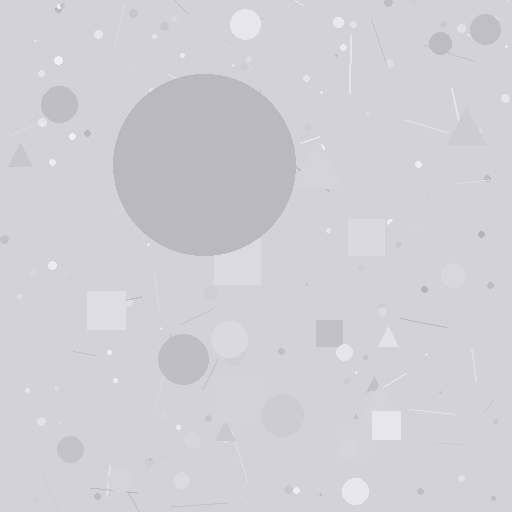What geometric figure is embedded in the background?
A circle is embedded in the background.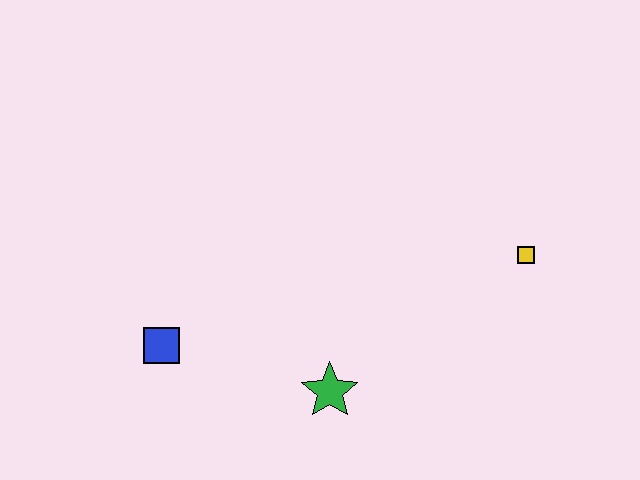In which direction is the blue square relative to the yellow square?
The blue square is to the left of the yellow square.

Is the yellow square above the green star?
Yes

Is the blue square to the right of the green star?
No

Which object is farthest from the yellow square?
The blue square is farthest from the yellow square.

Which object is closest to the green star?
The blue square is closest to the green star.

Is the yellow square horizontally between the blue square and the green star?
No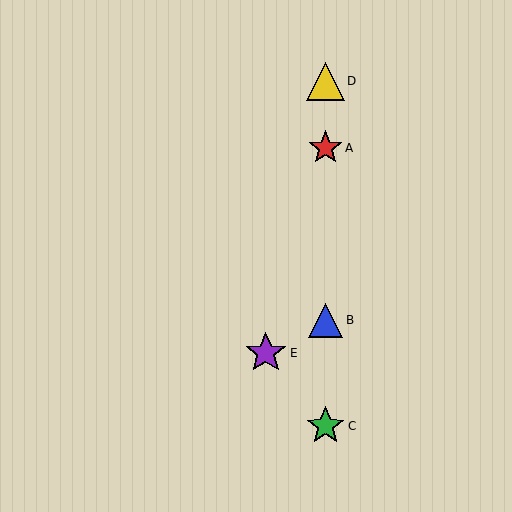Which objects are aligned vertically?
Objects A, B, C, D are aligned vertically.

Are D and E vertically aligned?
No, D is at x≈326 and E is at x≈266.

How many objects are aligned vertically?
4 objects (A, B, C, D) are aligned vertically.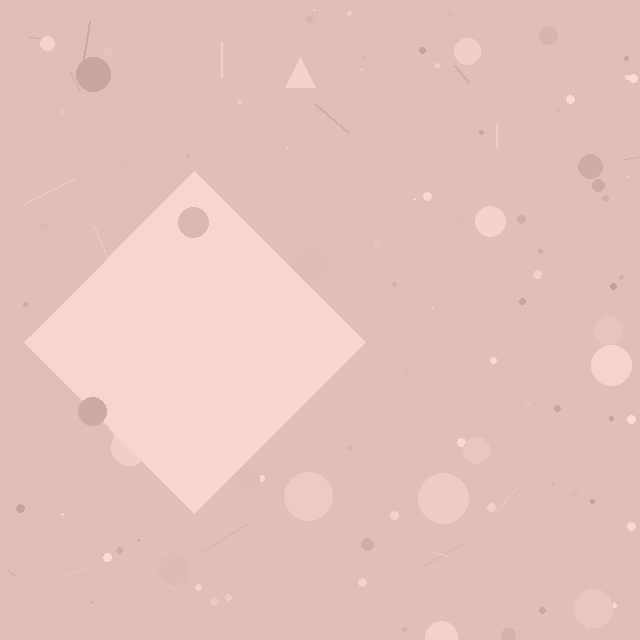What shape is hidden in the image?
A diamond is hidden in the image.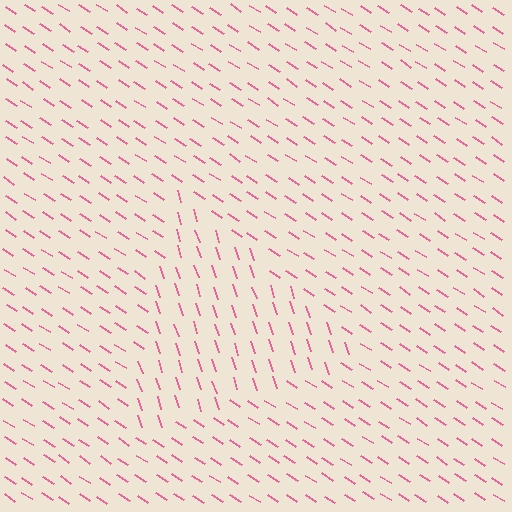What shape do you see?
I see a triangle.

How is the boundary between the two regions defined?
The boundary is defined purely by a change in line orientation (approximately 39 degrees difference). All lines are the same color and thickness.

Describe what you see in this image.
The image is filled with small pink line segments. A triangle region in the image has lines oriented differently from the surrounding lines, creating a visible texture boundary.